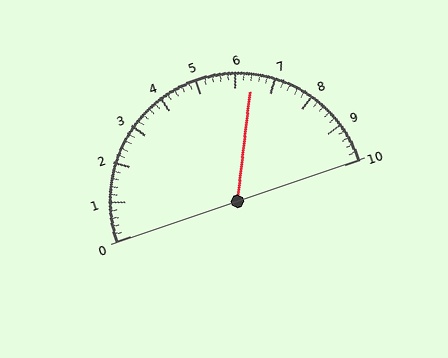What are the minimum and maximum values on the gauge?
The gauge ranges from 0 to 10.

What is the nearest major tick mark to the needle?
The nearest major tick mark is 6.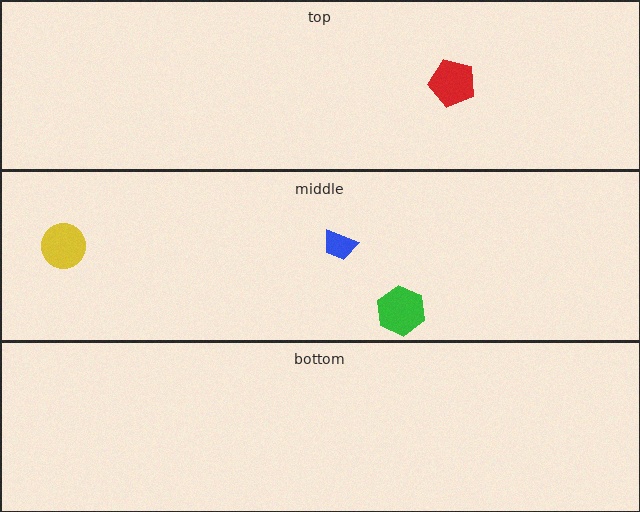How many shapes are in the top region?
1.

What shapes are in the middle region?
The blue trapezoid, the green hexagon, the yellow circle.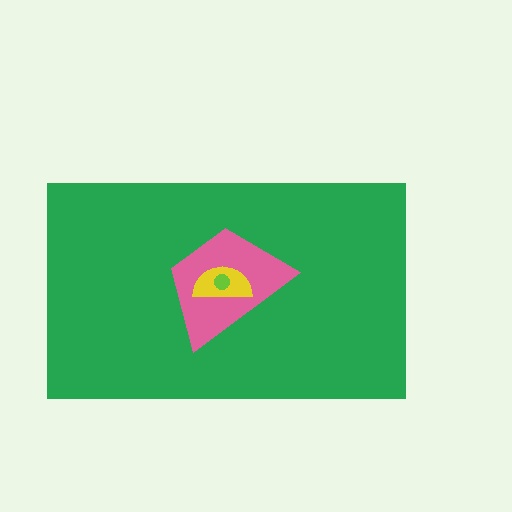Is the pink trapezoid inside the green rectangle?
Yes.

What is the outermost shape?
The green rectangle.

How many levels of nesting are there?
4.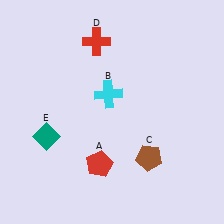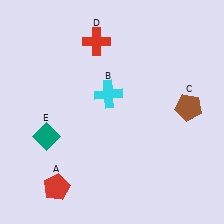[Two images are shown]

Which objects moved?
The objects that moved are: the red pentagon (A), the brown pentagon (C).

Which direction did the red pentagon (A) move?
The red pentagon (A) moved left.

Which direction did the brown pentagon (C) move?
The brown pentagon (C) moved up.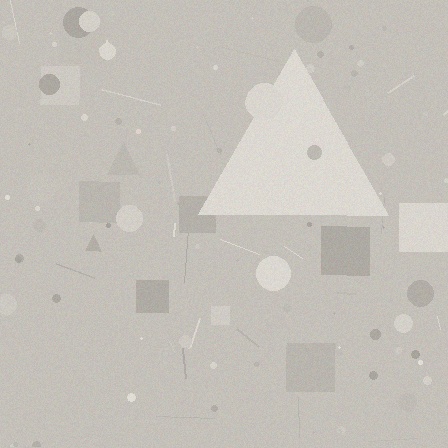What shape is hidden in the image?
A triangle is hidden in the image.